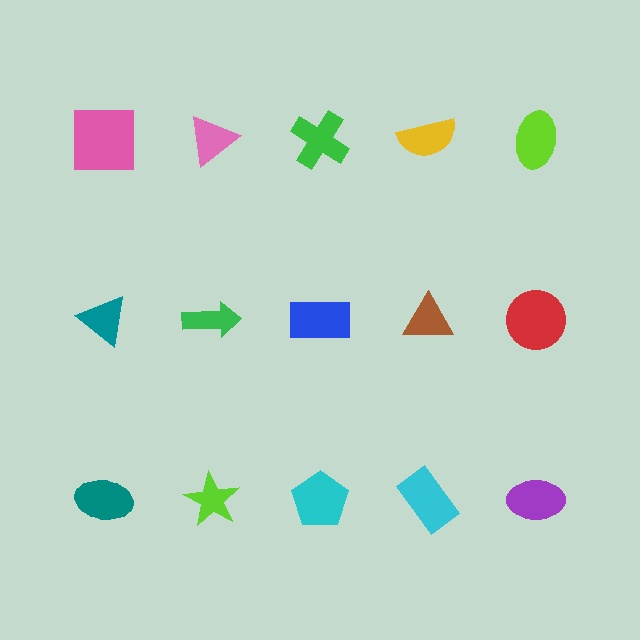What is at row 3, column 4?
A cyan rectangle.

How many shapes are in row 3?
5 shapes.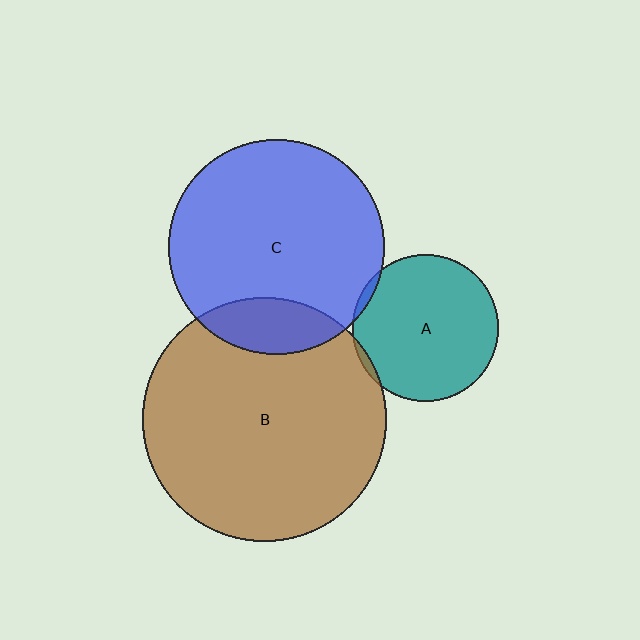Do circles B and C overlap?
Yes.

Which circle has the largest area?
Circle B (brown).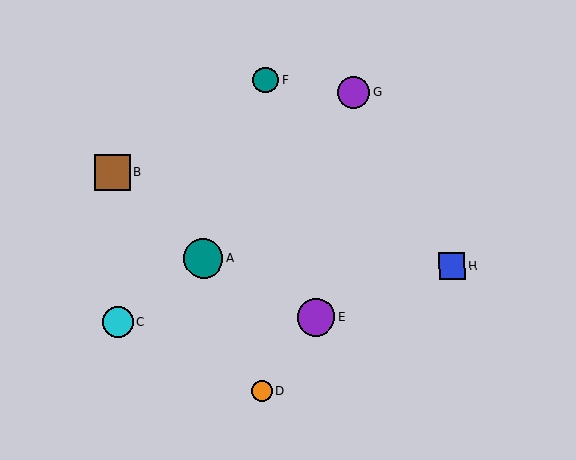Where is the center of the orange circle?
The center of the orange circle is at (262, 391).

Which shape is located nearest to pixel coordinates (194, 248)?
The teal circle (labeled A) at (203, 259) is nearest to that location.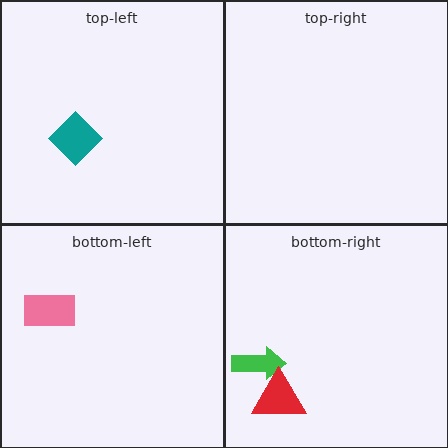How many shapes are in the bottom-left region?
1.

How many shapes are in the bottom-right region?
2.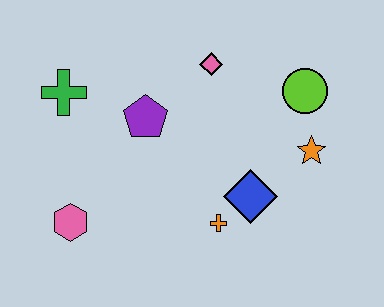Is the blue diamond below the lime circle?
Yes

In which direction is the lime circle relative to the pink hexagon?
The lime circle is to the right of the pink hexagon.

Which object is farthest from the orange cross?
The green cross is farthest from the orange cross.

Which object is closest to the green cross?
The purple pentagon is closest to the green cross.